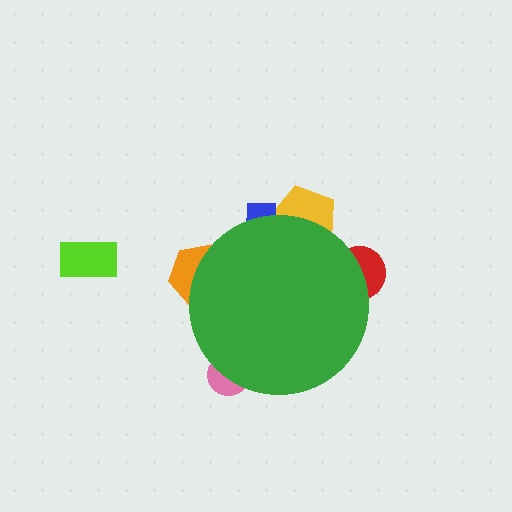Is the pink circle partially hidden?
Yes, the pink circle is partially hidden behind the green circle.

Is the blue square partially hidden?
Yes, the blue square is partially hidden behind the green circle.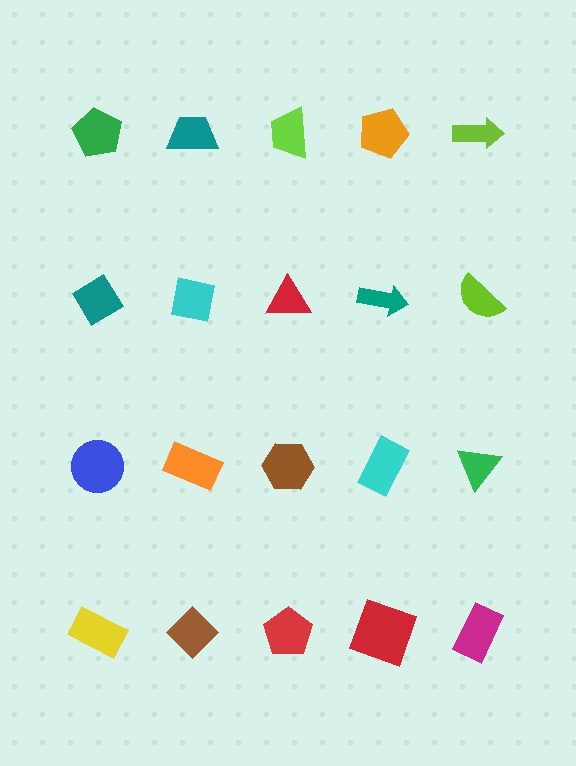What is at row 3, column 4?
A cyan rectangle.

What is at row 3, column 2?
An orange rectangle.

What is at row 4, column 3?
A red pentagon.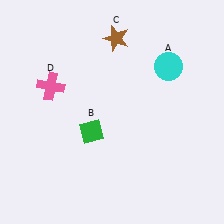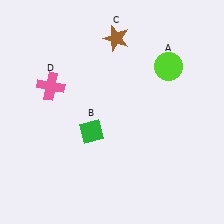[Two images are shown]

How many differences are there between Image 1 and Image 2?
There is 1 difference between the two images.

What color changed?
The circle (A) changed from cyan in Image 1 to lime in Image 2.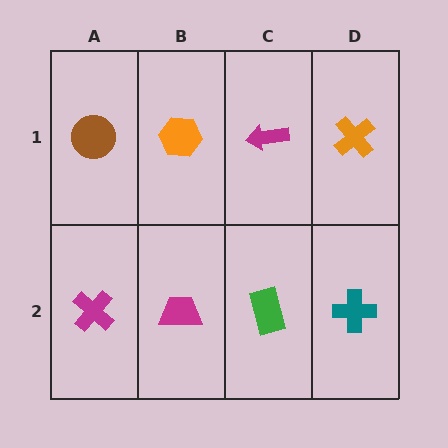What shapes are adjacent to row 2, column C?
A magenta arrow (row 1, column C), a magenta trapezoid (row 2, column B), a teal cross (row 2, column D).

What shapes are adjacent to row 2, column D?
An orange cross (row 1, column D), a green rectangle (row 2, column C).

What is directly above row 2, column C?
A magenta arrow.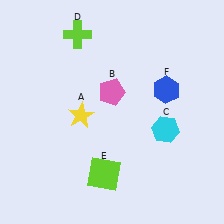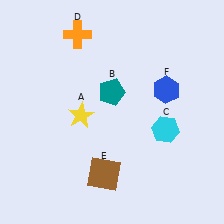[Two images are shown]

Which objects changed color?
B changed from pink to teal. D changed from lime to orange. E changed from lime to brown.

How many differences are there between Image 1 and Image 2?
There are 3 differences between the two images.